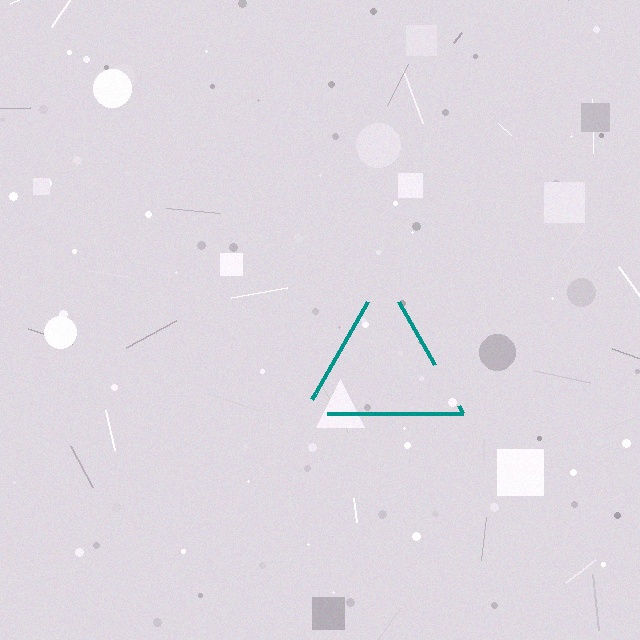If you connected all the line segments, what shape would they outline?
They would outline a triangle.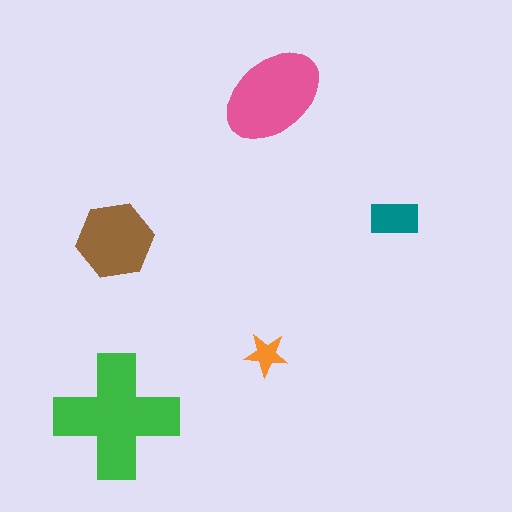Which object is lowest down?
The green cross is bottommost.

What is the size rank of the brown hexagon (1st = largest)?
3rd.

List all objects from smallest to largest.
The orange star, the teal rectangle, the brown hexagon, the pink ellipse, the green cross.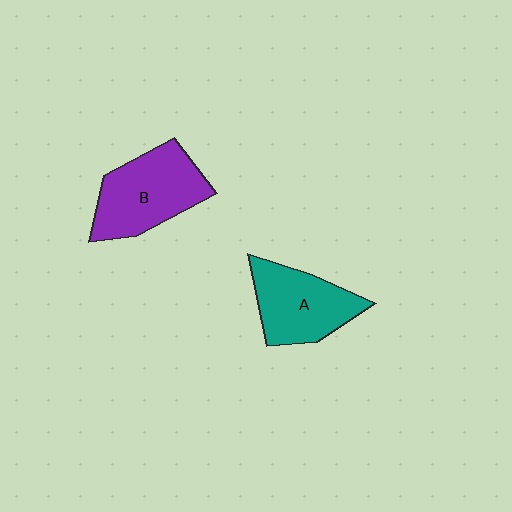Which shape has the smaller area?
Shape A (teal).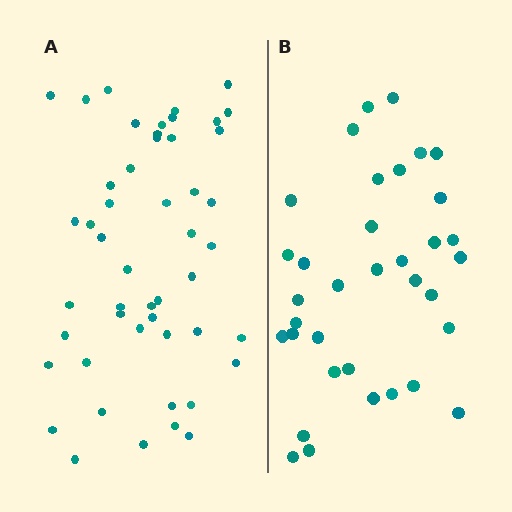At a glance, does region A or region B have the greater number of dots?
Region A (the left region) has more dots.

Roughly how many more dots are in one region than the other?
Region A has approximately 15 more dots than region B.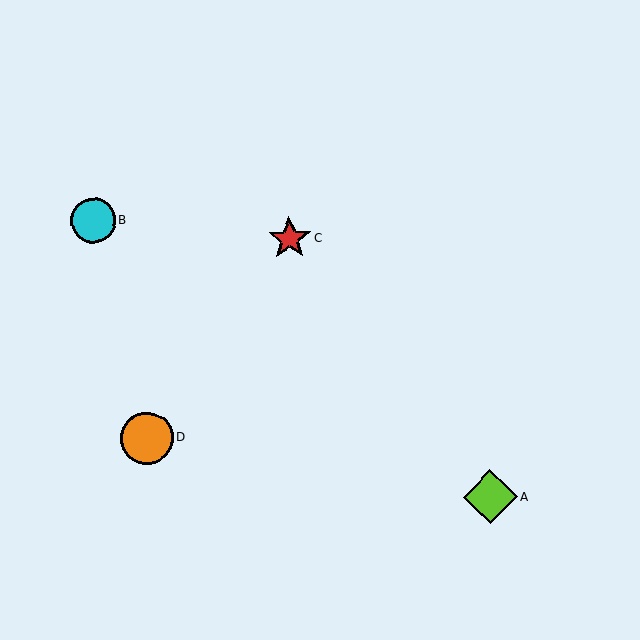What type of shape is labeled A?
Shape A is a lime diamond.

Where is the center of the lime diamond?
The center of the lime diamond is at (490, 497).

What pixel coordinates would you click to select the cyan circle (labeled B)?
Click at (94, 221) to select the cyan circle B.